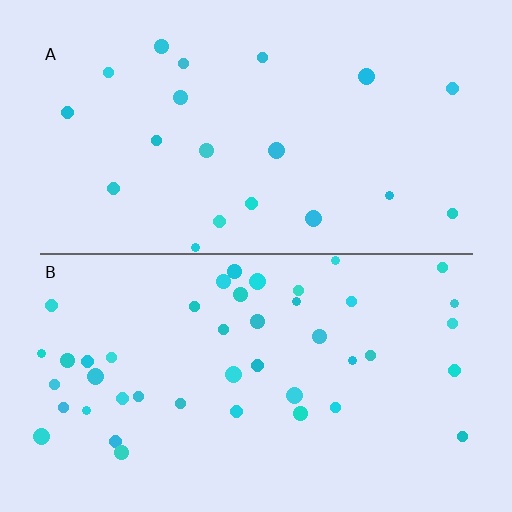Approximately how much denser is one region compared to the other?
Approximately 2.2× — region B over region A.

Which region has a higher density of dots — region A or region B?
B (the bottom).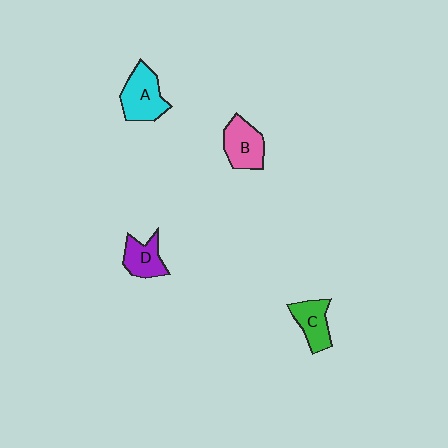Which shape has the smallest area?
Shape D (purple).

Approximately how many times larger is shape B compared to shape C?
Approximately 1.2 times.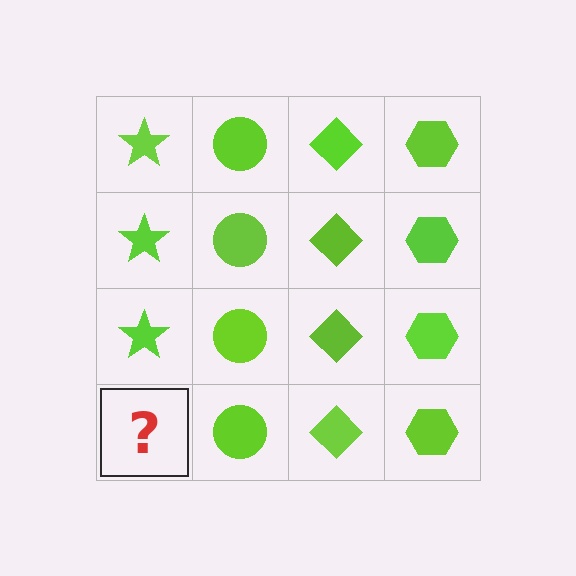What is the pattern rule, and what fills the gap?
The rule is that each column has a consistent shape. The gap should be filled with a lime star.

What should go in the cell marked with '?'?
The missing cell should contain a lime star.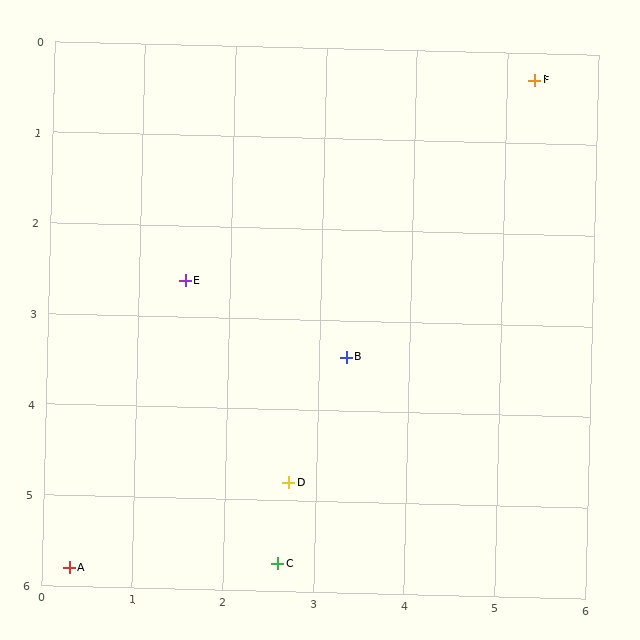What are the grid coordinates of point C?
Point C is at approximately (2.6, 5.7).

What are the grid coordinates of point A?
Point A is at approximately (0.3, 5.8).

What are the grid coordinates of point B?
Point B is at approximately (3.3, 3.4).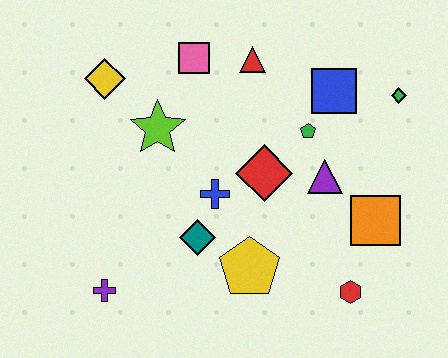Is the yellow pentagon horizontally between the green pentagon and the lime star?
Yes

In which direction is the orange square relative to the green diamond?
The orange square is below the green diamond.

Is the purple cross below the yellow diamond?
Yes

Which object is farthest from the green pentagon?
The purple cross is farthest from the green pentagon.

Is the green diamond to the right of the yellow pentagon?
Yes